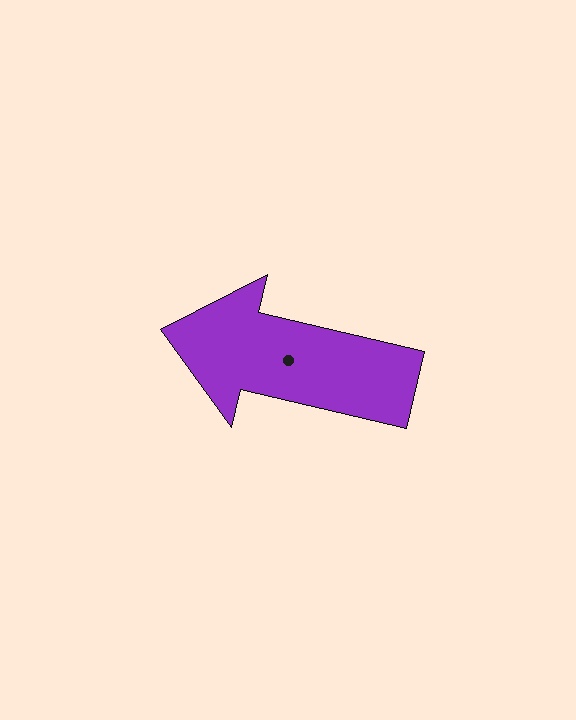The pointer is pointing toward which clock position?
Roughly 9 o'clock.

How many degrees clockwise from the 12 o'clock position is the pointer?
Approximately 283 degrees.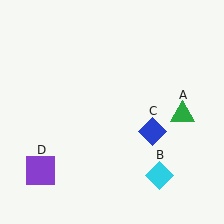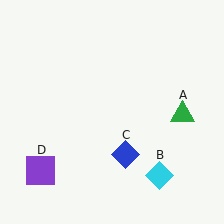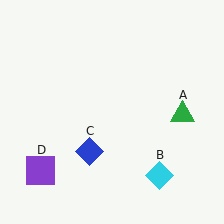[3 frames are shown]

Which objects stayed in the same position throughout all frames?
Green triangle (object A) and cyan diamond (object B) and purple square (object D) remained stationary.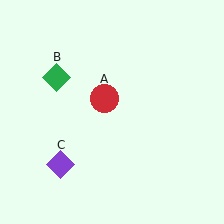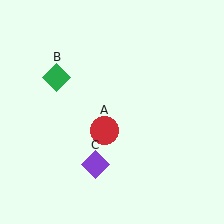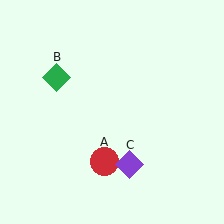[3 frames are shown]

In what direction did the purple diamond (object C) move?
The purple diamond (object C) moved right.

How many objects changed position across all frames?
2 objects changed position: red circle (object A), purple diamond (object C).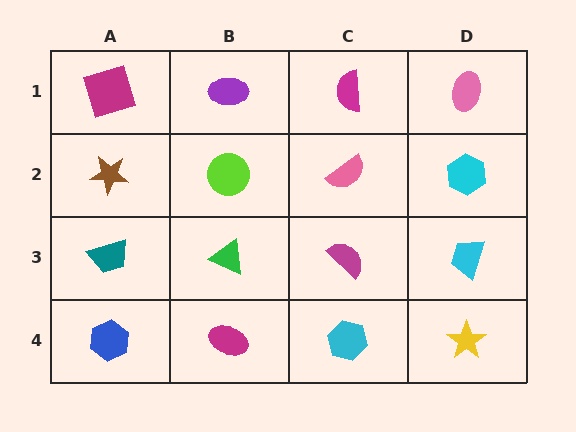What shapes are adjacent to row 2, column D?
A pink ellipse (row 1, column D), a cyan trapezoid (row 3, column D), a pink semicircle (row 2, column C).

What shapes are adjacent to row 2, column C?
A magenta semicircle (row 1, column C), a magenta semicircle (row 3, column C), a lime circle (row 2, column B), a cyan hexagon (row 2, column D).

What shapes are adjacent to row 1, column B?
A lime circle (row 2, column B), a magenta square (row 1, column A), a magenta semicircle (row 1, column C).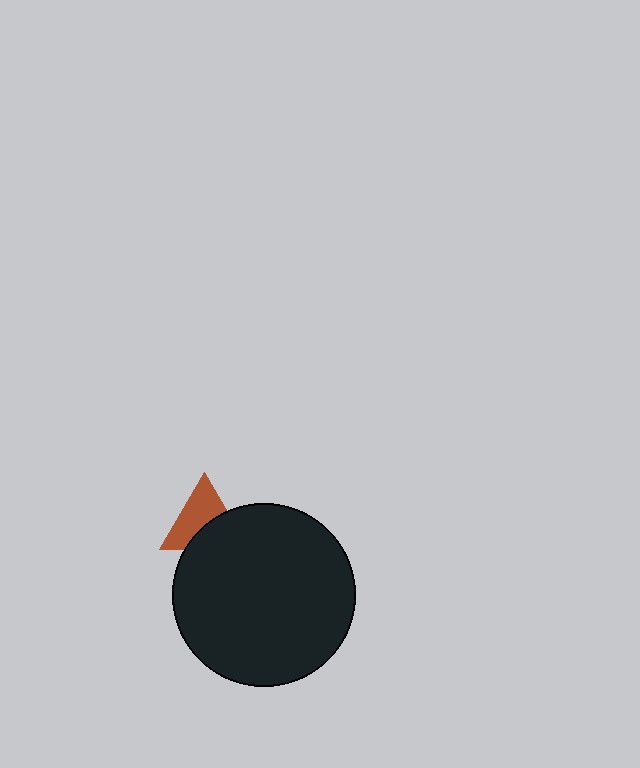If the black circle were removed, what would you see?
You would see the complete brown triangle.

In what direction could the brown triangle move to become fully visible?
The brown triangle could move up. That would shift it out from behind the black circle entirely.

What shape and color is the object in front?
The object in front is a black circle.